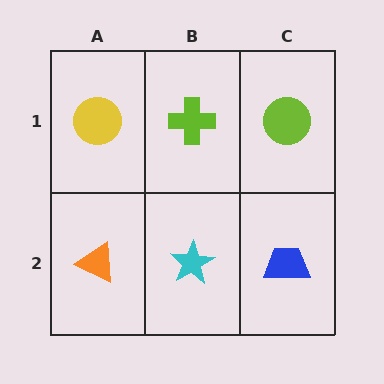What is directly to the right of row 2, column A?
A cyan star.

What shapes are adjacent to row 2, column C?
A lime circle (row 1, column C), a cyan star (row 2, column B).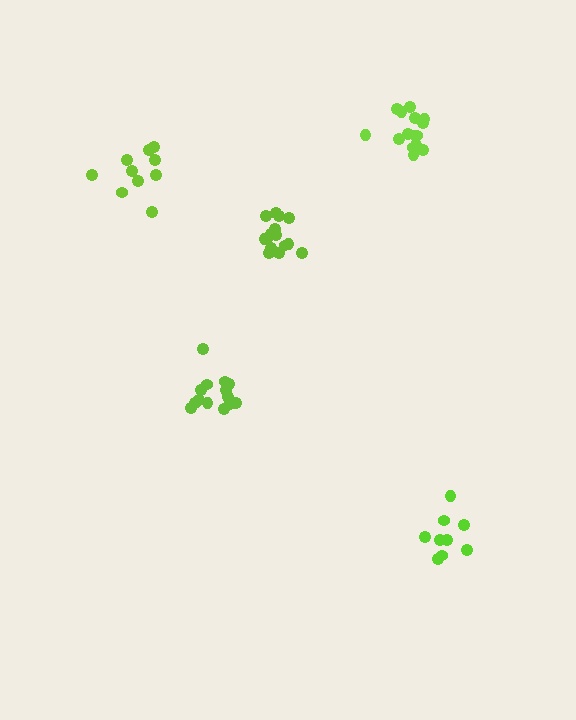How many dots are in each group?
Group 1: 10 dots, Group 2: 15 dots, Group 3: 14 dots, Group 4: 9 dots, Group 5: 15 dots (63 total).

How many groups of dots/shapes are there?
There are 5 groups.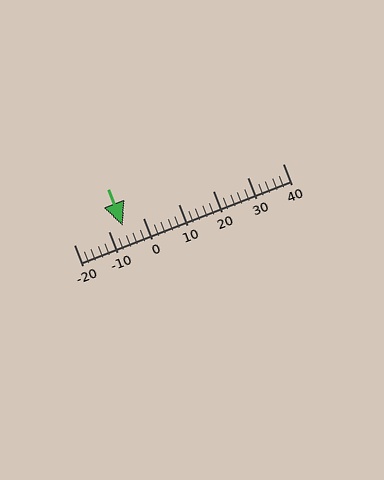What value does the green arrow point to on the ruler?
The green arrow points to approximately -6.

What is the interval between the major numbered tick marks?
The major tick marks are spaced 10 units apart.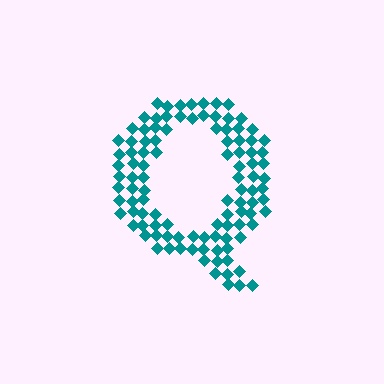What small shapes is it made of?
It is made of small diamonds.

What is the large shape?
The large shape is the letter Q.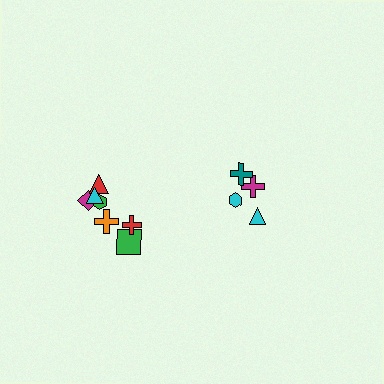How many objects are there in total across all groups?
There are 11 objects.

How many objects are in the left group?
There are 7 objects.